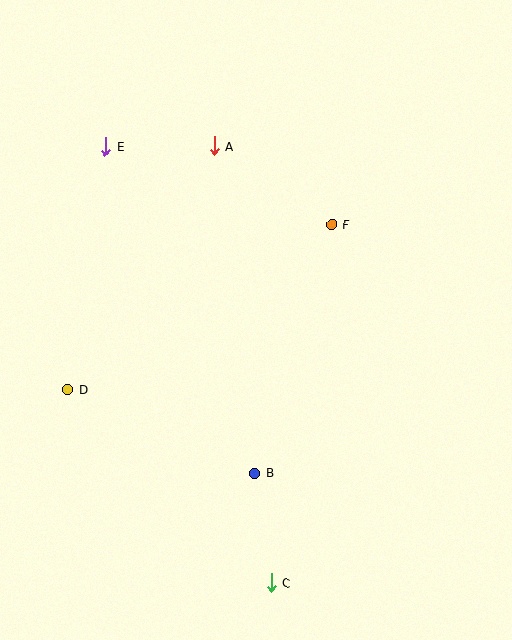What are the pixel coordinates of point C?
Point C is at (271, 583).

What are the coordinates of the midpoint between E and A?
The midpoint between E and A is at (160, 146).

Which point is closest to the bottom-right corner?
Point C is closest to the bottom-right corner.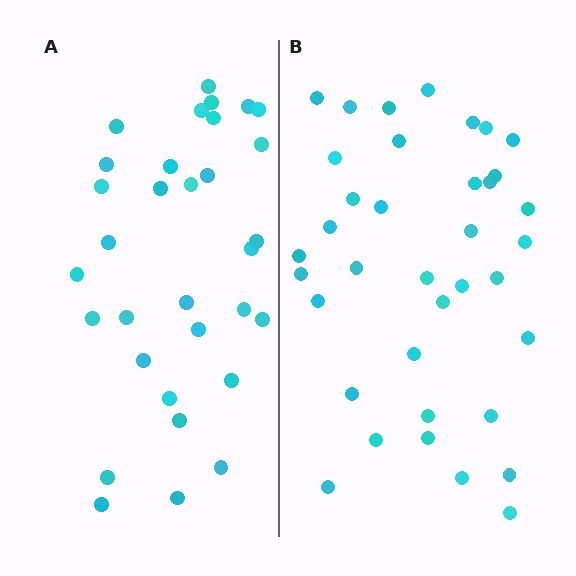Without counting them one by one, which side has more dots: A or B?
Region B (the right region) has more dots.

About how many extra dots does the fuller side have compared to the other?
Region B has about 5 more dots than region A.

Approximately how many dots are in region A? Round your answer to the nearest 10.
About 30 dots. (The exact count is 32, which rounds to 30.)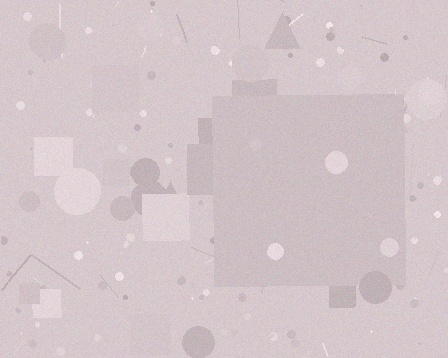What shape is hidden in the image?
A square is hidden in the image.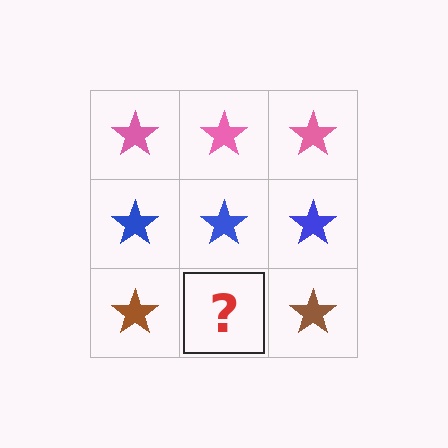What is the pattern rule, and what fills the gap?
The rule is that each row has a consistent color. The gap should be filled with a brown star.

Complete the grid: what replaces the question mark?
The question mark should be replaced with a brown star.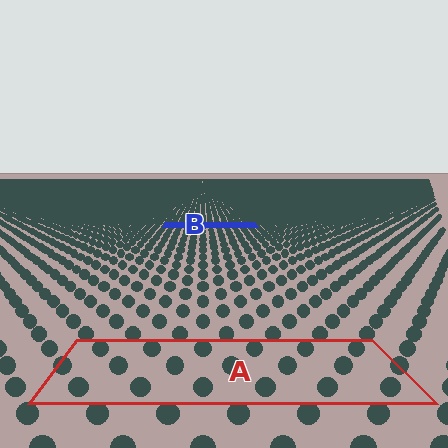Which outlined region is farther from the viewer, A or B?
Region B is farther from the viewer — the texture elements inside it appear smaller and more densely packed.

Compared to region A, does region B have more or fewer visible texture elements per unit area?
Region B has more texture elements per unit area — they are packed more densely because it is farther away.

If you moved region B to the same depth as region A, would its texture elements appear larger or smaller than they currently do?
They would appear larger. At a closer depth, the same texture elements are projected at a bigger on-screen size.